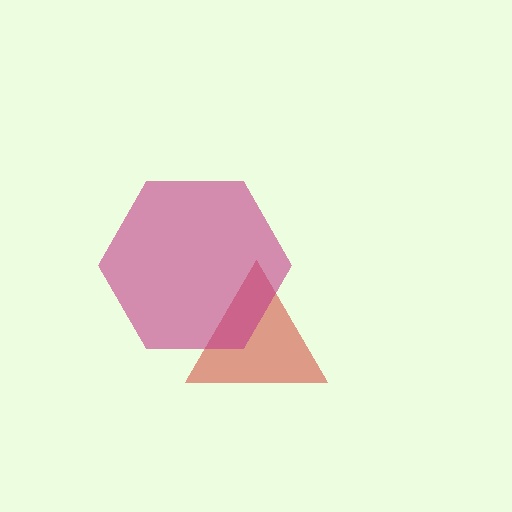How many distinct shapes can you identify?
There are 2 distinct shapes: a red triangle, a magenta hexagon.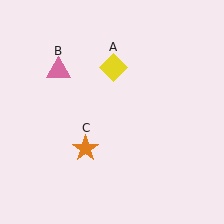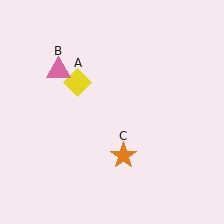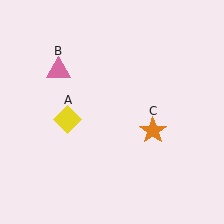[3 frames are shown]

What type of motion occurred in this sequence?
The yellow diamond (object A), orange star (object C) rotated counterclockwise around the center of the scene.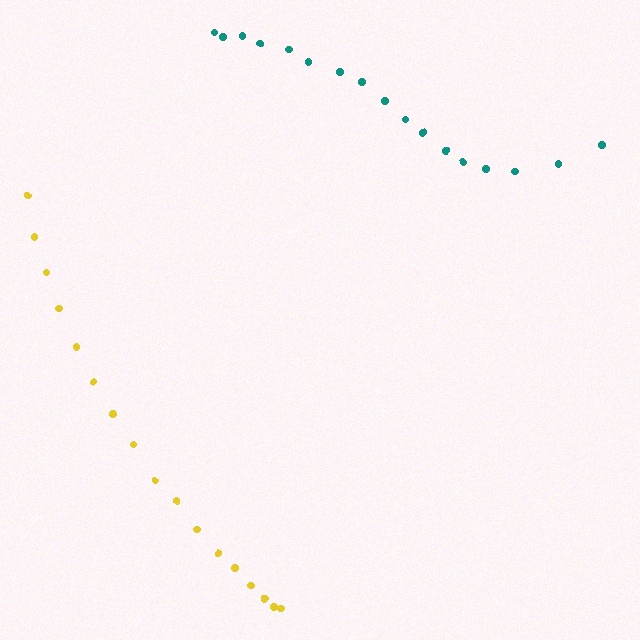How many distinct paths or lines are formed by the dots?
There are 2 distinct paths.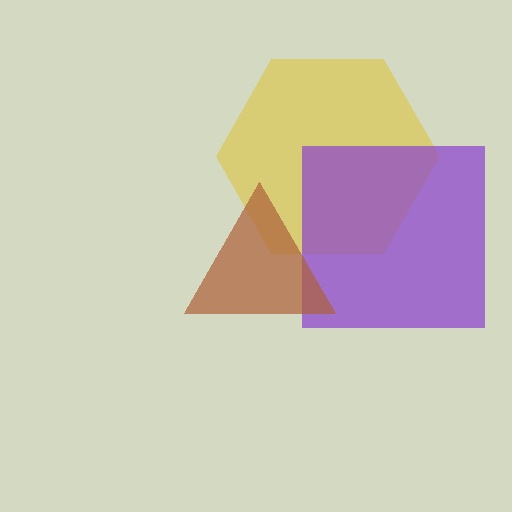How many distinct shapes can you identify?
There are 3 distinct shapes: a yellow hexagon, a purple square, a brown triangle.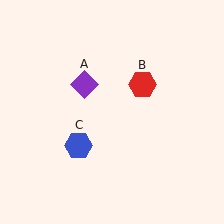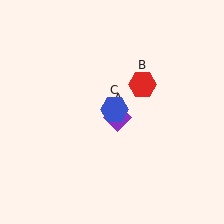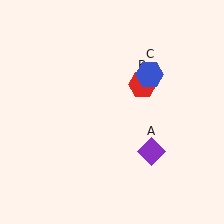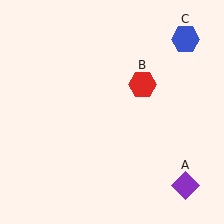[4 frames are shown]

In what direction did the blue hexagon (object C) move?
The blue hexagon (object C) moved up and to the right.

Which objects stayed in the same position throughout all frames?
Red hexagon (object B) remained stationary.